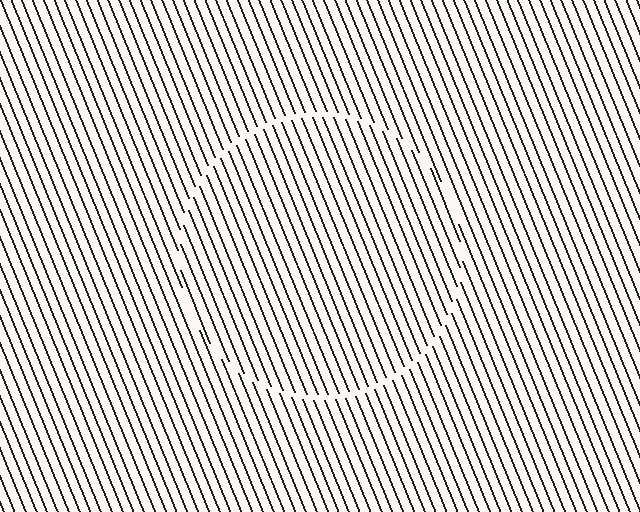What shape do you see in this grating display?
An illusory circle. The interior of the shape contains the same grating, shifted by half a period — the contour is defined by the phase discontinuity where line-ends from the inner and outer gratings abut.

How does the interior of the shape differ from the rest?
The interior of the shape contains the same grating, shifted by half a period — the contour is defined by the phase discontinuity where line-ends from the inner and outer gratings abut.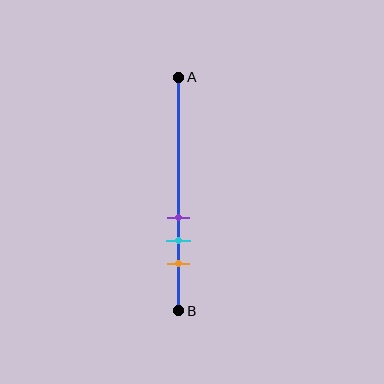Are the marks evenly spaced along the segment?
Yes, the marks are approximately evenly spaced.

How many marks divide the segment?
There are 3 marks dividing the segment.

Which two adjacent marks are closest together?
The purple and cyan marks are the closest adjacent pair.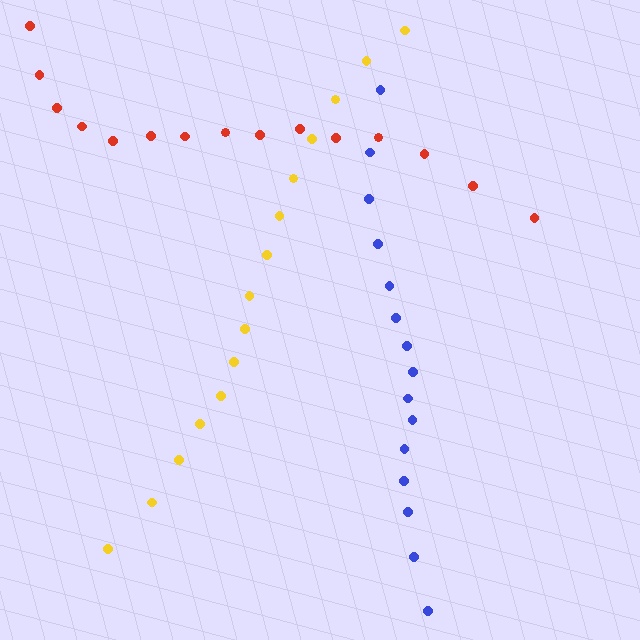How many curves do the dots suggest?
There are 3 distinct paths.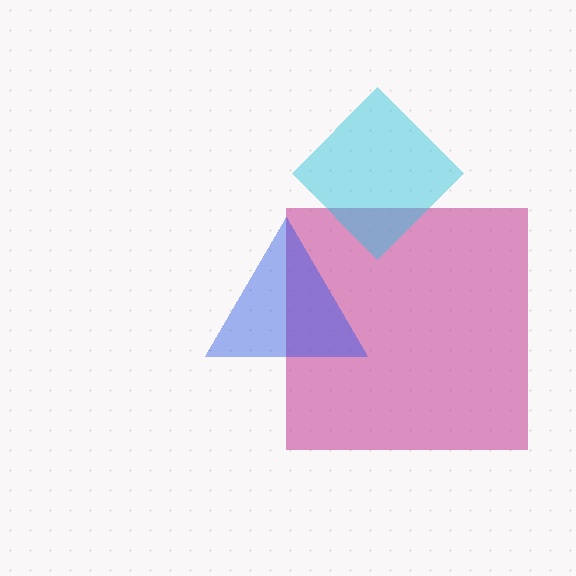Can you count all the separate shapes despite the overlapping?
Yes, there are 3 separate shapes.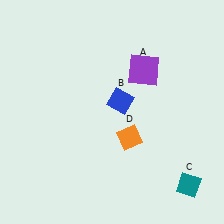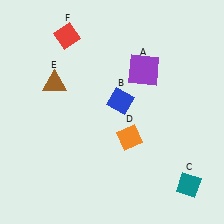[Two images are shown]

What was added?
A brown triangle (E), a red diamond (F) were added in Image 2.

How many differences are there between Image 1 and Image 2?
There are 2 differences between the two images.